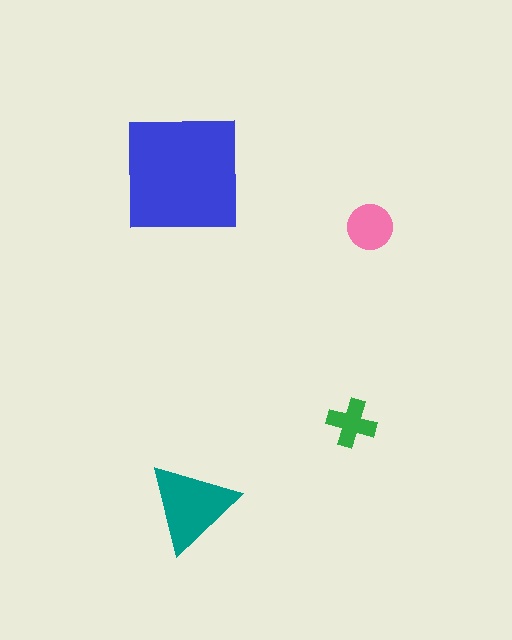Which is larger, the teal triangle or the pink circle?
The teal triangle.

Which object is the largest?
The blue square.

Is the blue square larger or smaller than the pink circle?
Larger.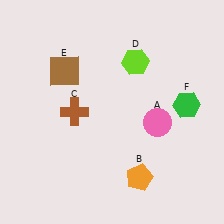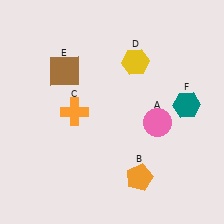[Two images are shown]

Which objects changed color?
C changed from brown to orange. D changed from lime to yellow. F changed from green to teal.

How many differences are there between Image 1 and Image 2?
There are 3 differences between the two images.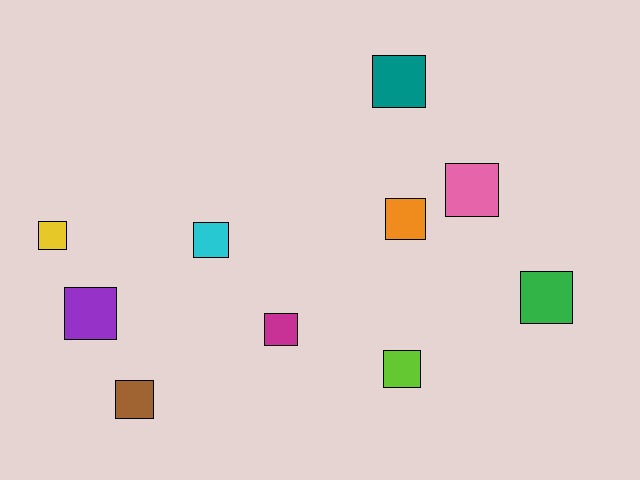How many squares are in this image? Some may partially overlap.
There are 10 squares.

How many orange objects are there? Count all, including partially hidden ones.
There is 1 orange object.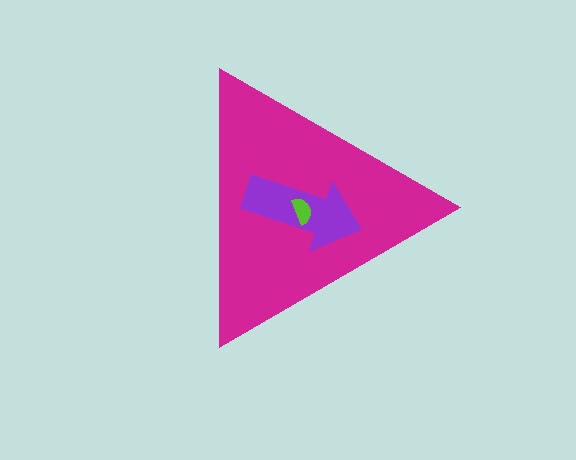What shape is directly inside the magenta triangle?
The purple arrow.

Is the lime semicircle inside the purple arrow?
Yes.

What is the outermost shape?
The magenta triangle.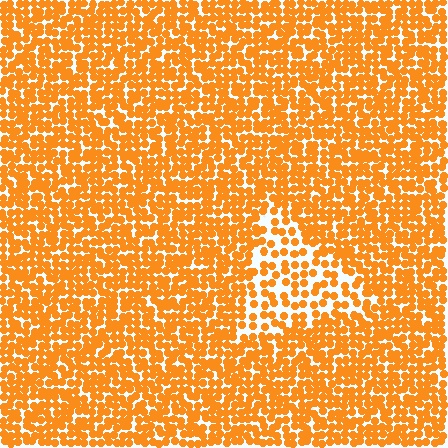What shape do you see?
I see a triangle.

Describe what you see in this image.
The image contains small orange elements arranged at two different densities. A triangle-shaped region is visible where the elements are less densely packed than the surrounding area.